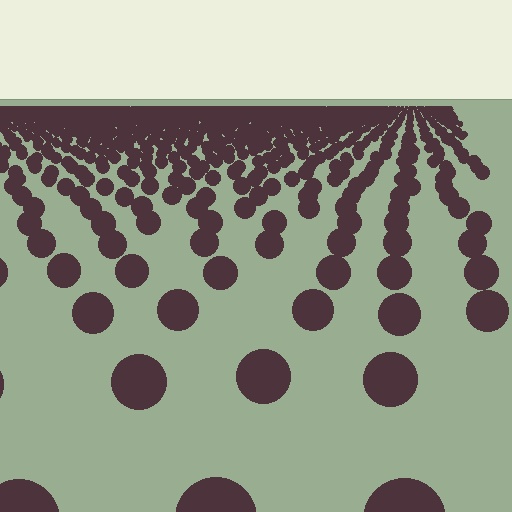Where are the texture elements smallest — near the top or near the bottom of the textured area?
Near the top.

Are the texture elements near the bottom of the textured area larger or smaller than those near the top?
Larger. Near the bottom, elements are closer to the viewer and appear at a bigger on-screen size.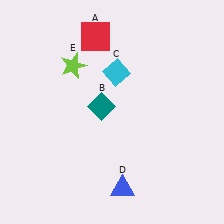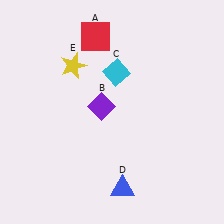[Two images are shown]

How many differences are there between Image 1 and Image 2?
There are 2 differences between the two images.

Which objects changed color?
B changed from teal to purple. E changed from lime to yellow.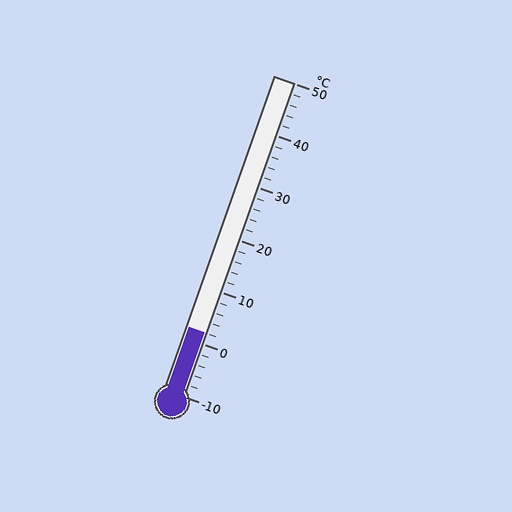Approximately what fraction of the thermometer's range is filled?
The thermometer is filled to approximately 20% of its range.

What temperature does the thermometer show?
The thermometer shows approximately 2°C.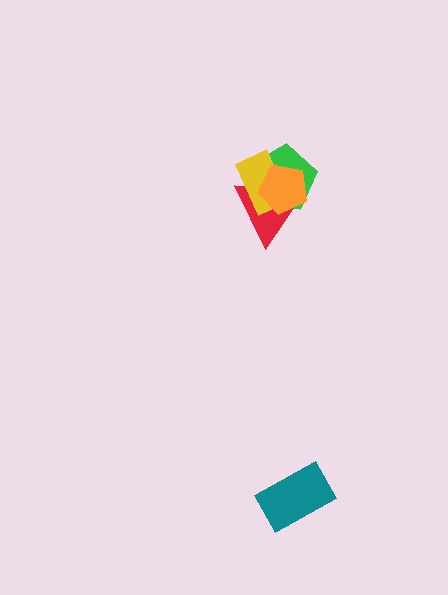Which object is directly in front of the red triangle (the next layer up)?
The yellow rectangle is directly in front of the red triangle.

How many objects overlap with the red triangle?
3 objects overlap with the red triangle.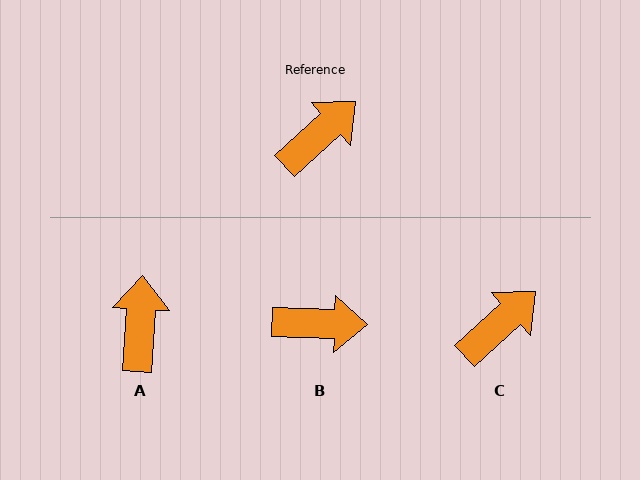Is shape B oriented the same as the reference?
No, it is off by about 44 degrees.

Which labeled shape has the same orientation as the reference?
C.